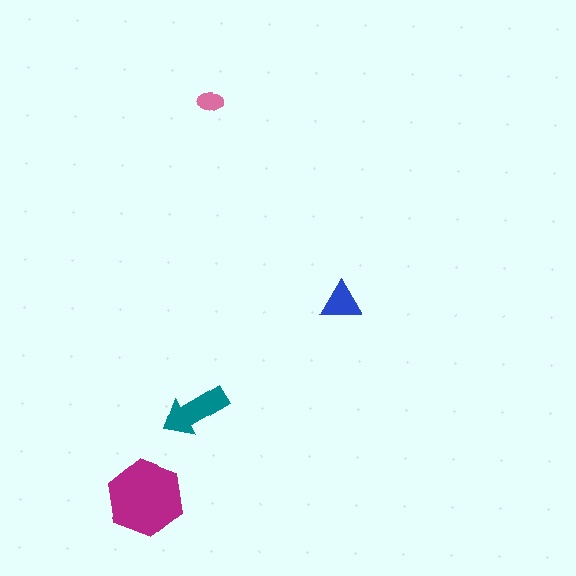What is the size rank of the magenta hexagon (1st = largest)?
1st.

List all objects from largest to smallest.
The magenta hexagon, the teal arrow, the blue triangle, the pink ellipse.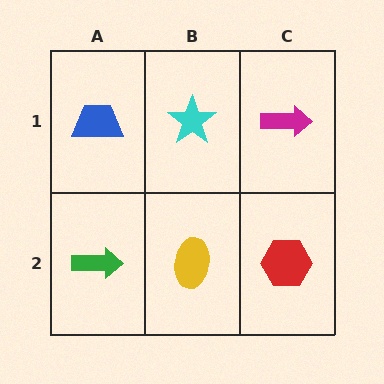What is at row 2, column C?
A red hexagon.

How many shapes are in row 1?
3 shapes.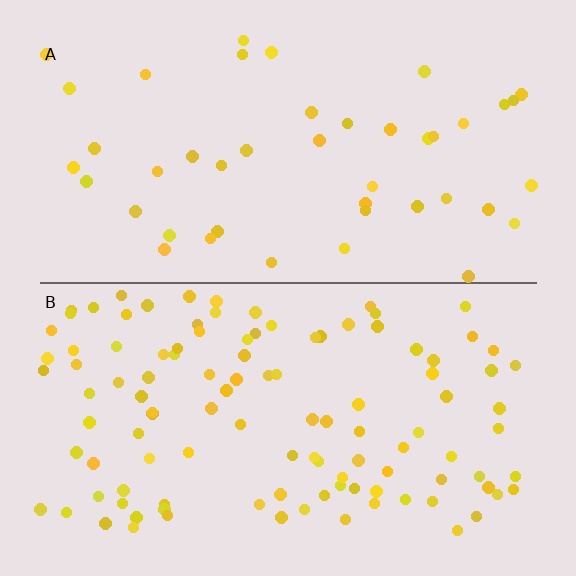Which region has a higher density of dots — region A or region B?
B (the bottom).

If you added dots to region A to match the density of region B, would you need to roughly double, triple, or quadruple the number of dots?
Approximately triple.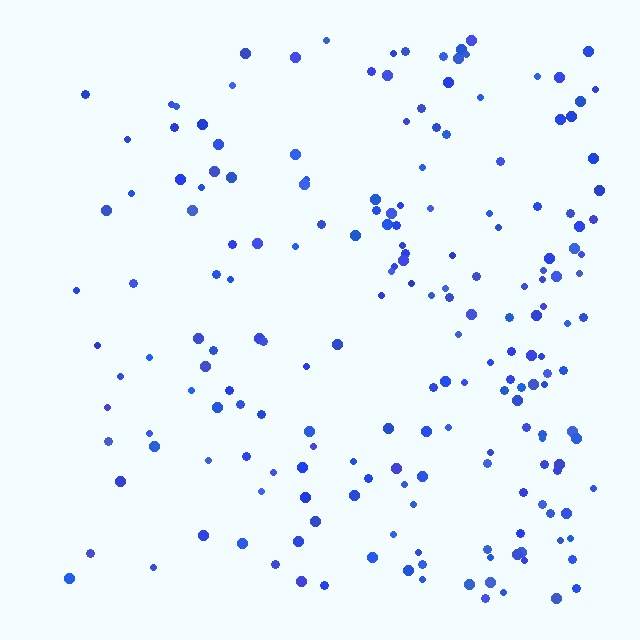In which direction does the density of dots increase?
From left to right, with the right side densest.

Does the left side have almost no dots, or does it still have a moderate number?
Still a moderate number, just noticeably fewer than the right.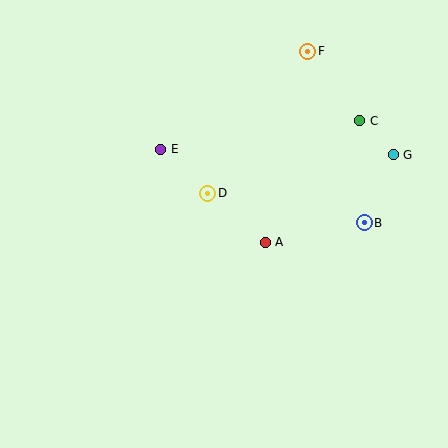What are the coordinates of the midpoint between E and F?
The midpoint between E and F is at (234, 100).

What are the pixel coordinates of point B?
Point B is at (364, 223).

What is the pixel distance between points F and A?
The distance between F and A is 196 pixels.